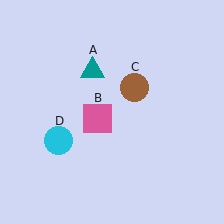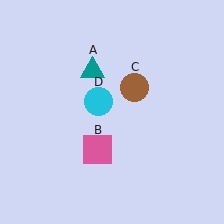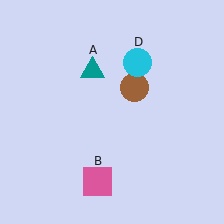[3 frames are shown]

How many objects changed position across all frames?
2 objects changed position: pink square (object B), cyan circle (object D).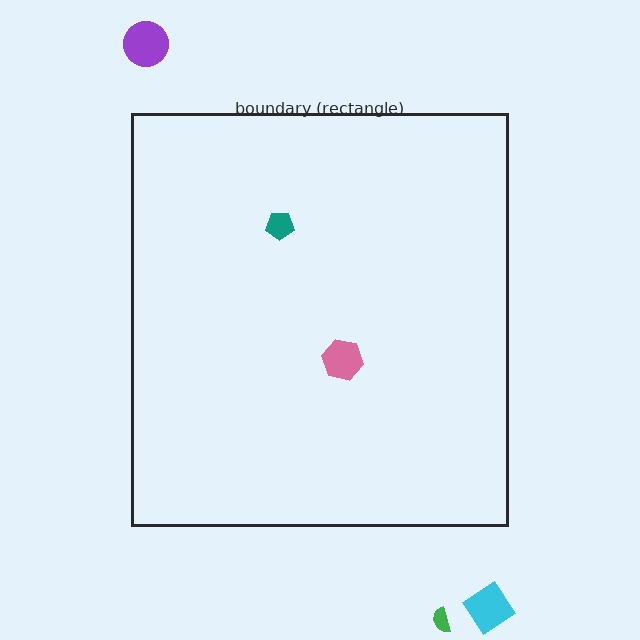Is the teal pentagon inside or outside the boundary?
Inside.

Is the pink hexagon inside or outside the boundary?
Inside.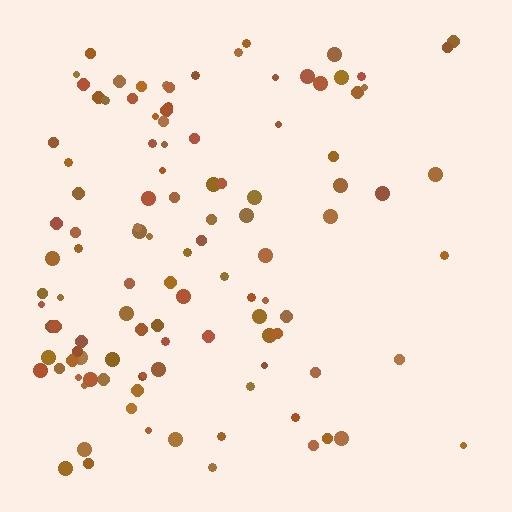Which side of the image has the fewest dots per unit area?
The right.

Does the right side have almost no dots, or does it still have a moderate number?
Still a moderate number, just noticeably fewer than the left.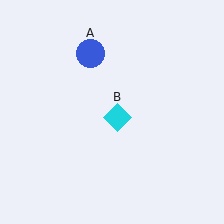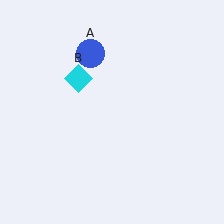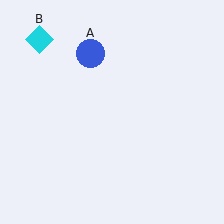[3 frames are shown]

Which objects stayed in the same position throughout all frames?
Blue circle (object A) remained stationary.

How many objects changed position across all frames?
1 object changed position: cyan diamond (object B).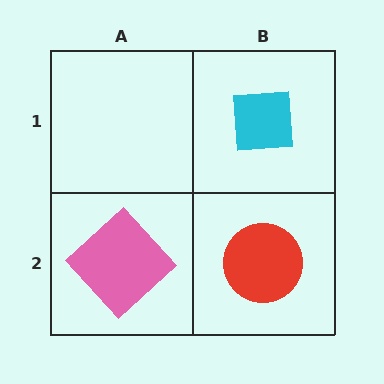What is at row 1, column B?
A cyan square.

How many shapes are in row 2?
2 shapes.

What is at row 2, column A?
A pink diamond.